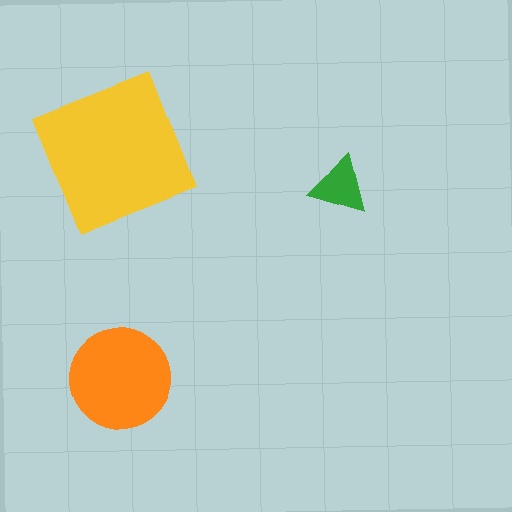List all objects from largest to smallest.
The yellow square, the orange circle, the green triangle.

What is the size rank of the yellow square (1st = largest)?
1st.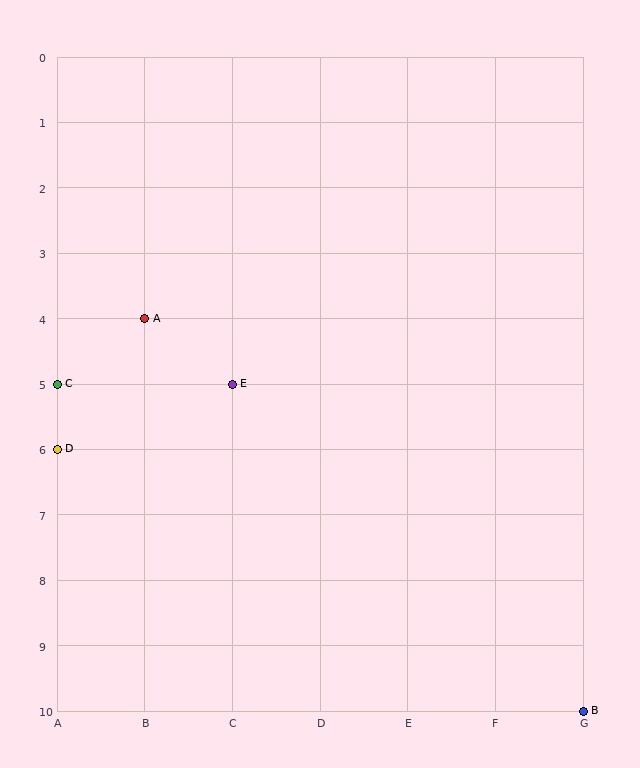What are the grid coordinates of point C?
Point C is at grid coordinates (A, 5).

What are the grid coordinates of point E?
Point E is at grid coordinates (C, 5).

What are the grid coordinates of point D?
Point D is at grid coordinates (A, 6).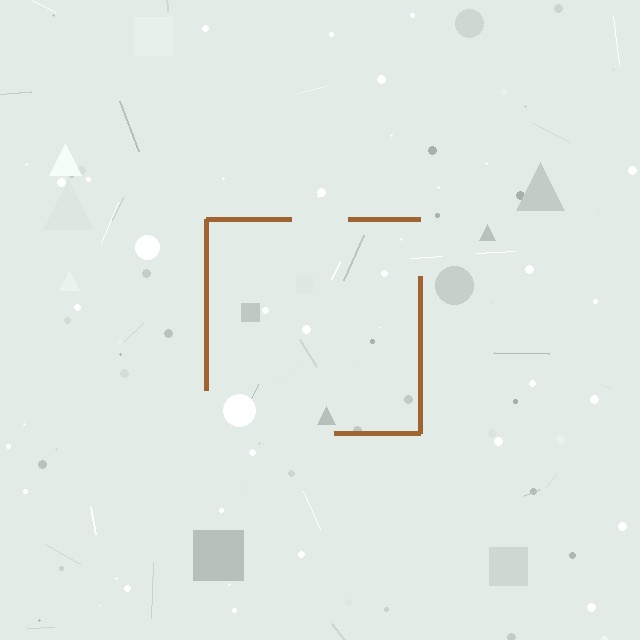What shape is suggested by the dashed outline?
The dashed outline suggests a square.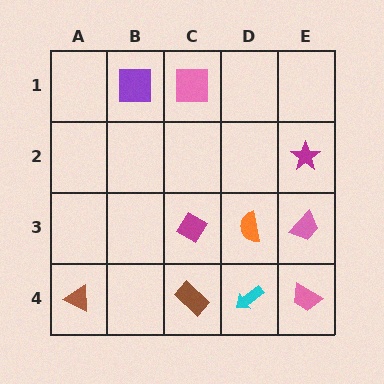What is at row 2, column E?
A magenta star.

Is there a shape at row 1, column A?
No, that cell is empty.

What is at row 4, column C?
A brown rectangle.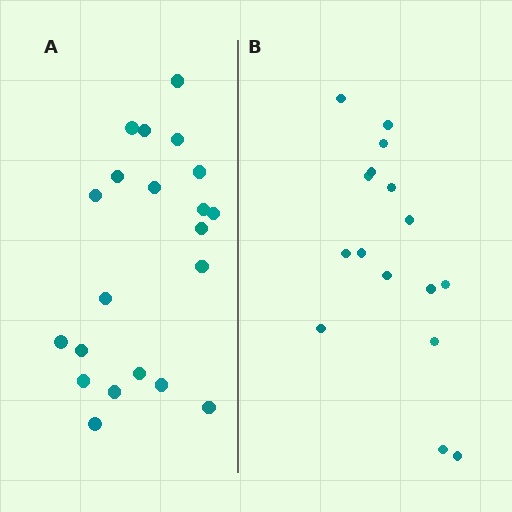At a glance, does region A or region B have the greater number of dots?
Region A (the left region) has more dots.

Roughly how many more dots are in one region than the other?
Region A has about 5 more dots than region B.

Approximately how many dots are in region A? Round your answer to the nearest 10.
About 20 dots. (The exact count is 21, which rounds to 20.)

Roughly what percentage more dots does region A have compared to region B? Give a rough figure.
About 30% more.